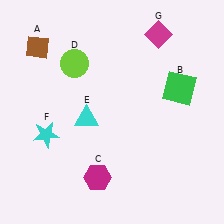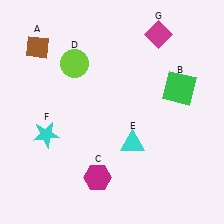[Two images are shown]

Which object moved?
The cyan triangle (E) moved right.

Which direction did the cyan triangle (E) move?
The cyan triangle (E) moved right.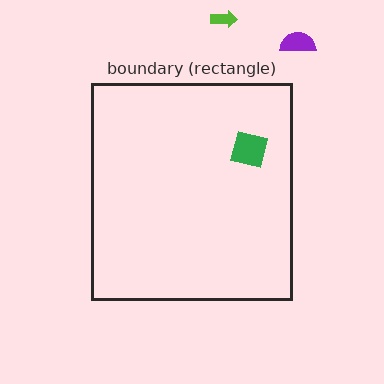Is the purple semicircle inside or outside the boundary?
Outside.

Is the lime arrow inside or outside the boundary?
Outside.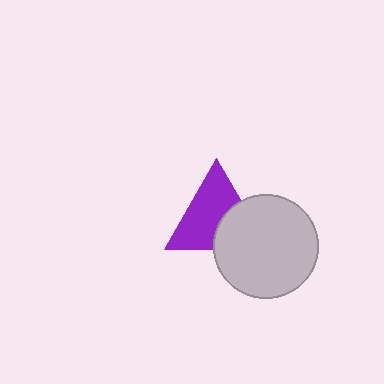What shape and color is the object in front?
The object in front is a light gray circle.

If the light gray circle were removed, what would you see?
You would see the complete purple triangle.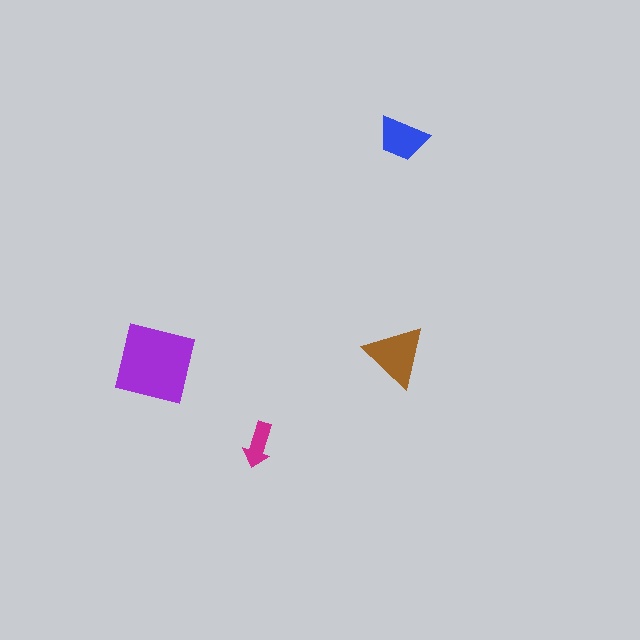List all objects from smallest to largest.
The magenta arrow, the blue trapezoid, the brown triangle, the purple square.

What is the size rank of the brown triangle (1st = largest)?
2nd.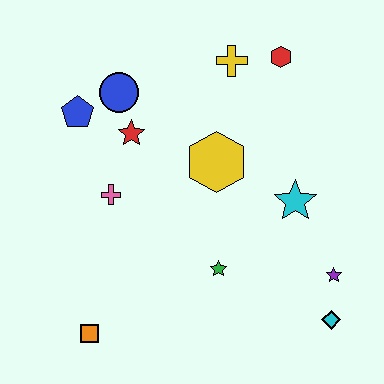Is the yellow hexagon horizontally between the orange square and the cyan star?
Yes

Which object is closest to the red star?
The blue circle is closest to the red star.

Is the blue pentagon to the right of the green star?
No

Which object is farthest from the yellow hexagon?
The orange square is farthest from the yellow hexagon.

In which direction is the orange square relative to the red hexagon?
The orange square is below the red hexagon.